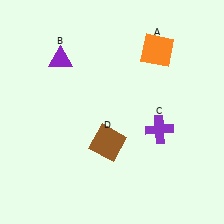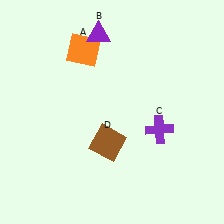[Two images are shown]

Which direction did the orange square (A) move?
The orange square (A) moved left.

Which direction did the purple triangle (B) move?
The purple triangle (B) moved right.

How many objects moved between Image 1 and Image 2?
2 objects moved between the two images.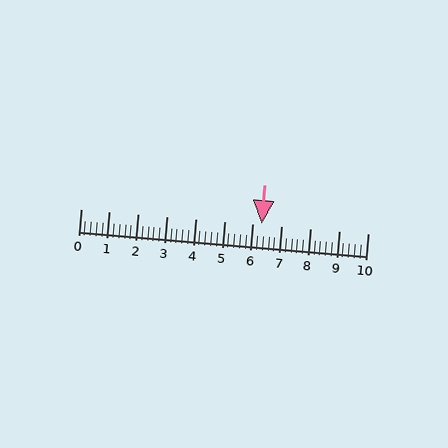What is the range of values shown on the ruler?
The ruler shows values from 0 to 10.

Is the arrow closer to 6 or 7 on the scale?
The arrow is closer to 6.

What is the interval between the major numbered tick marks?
The major tick marks are spaced 1 units apart.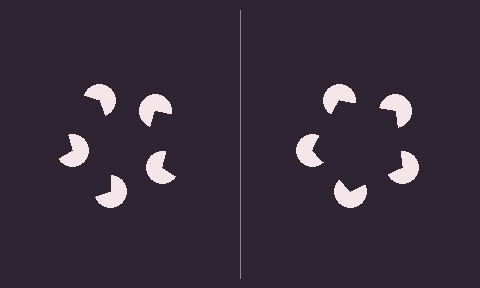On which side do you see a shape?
An illusory pentagon appears on the right side. On the left side the wedge cuts are rotated, so no coherent shape forms.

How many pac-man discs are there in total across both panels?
10 — 5 on each side.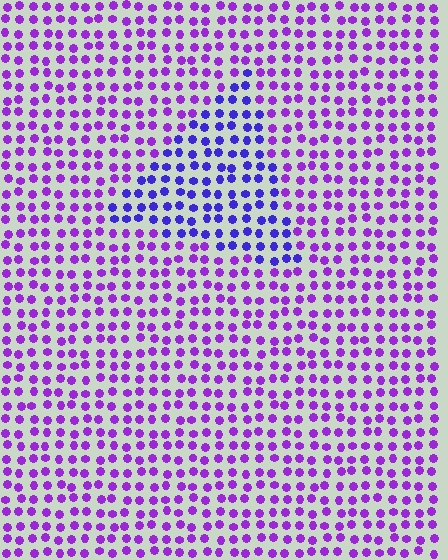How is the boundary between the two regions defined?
The boundary is defined purely by a slight shift in hue (about 32 degrees). Spacing, size, and orientation are identical on both sides.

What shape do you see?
I see a triangle.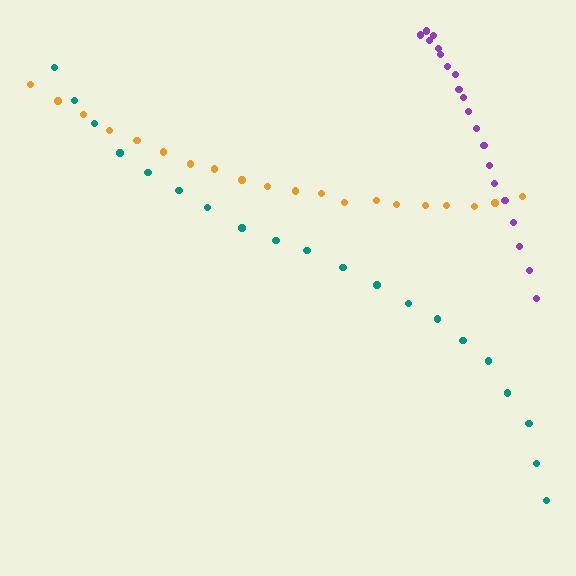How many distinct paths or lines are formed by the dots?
There are 3 distinct paths.